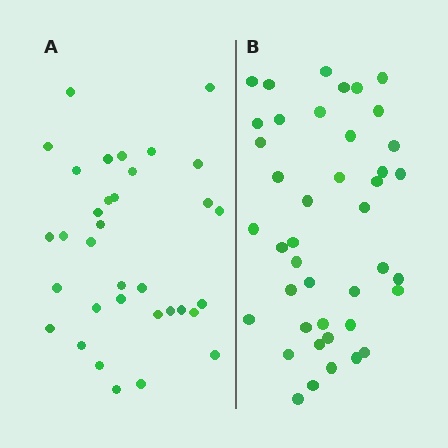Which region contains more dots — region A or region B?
Region B (the right region) has more dots.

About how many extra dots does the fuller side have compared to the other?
Region B has roughly 8 or so more dots than region A.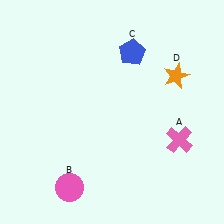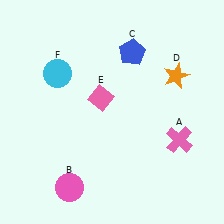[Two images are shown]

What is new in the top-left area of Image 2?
A pink diamond (E) was added in the top-left area of Image 2.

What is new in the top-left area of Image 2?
A cyan circle (F) was added in the top-left area of Image 2.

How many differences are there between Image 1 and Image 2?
There are 2 differences between the two images.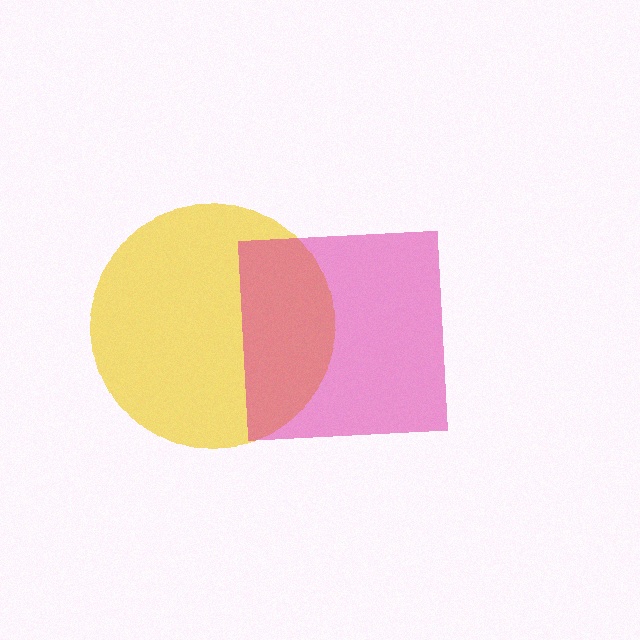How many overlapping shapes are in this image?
There are 2 overlapping shapes in the image.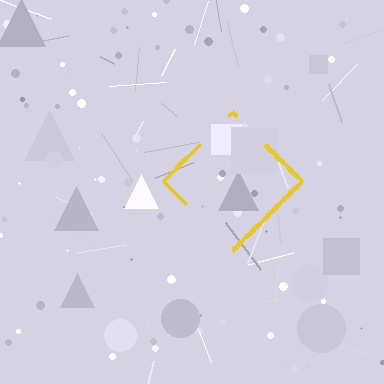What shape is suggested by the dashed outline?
The dashed outline suggests a diamond.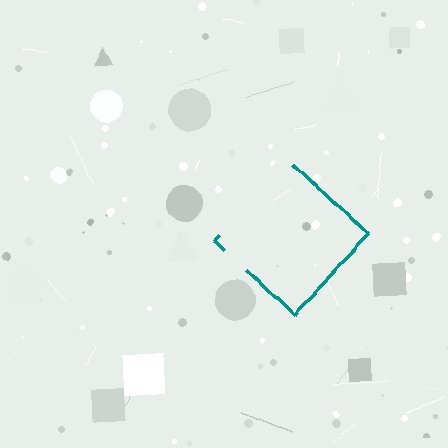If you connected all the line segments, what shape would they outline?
They would outline a diamond.